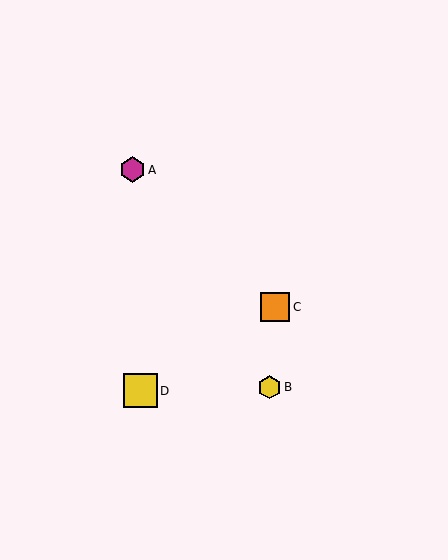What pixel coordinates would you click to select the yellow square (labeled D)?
Click at (141, 391) to select the yellow square D.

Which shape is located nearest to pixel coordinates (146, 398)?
The yellow square (labeled D) at (141, 391) is nearest to that location.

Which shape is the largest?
The yellow square (labeled D) is the largest.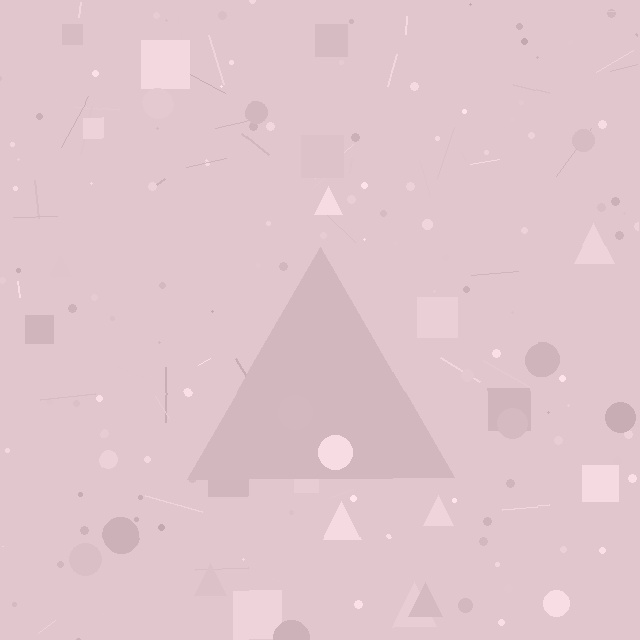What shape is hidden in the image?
A triangle is hidden in the image.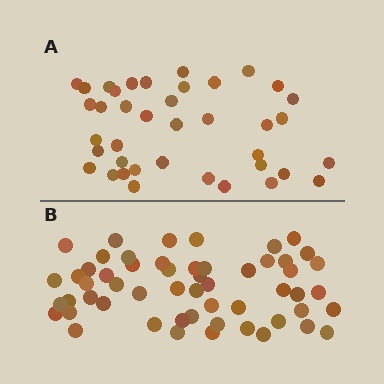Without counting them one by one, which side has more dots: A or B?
Region B (the bottom region) has more dots.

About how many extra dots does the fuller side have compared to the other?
Region B has approximately 15 more dots than region A.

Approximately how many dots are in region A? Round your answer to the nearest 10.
About 40 dots. (The exact count is 39, which rounds to 40.)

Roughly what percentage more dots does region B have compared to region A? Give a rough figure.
About 40% more.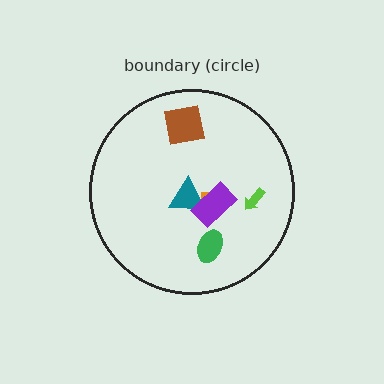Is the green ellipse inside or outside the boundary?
Inside.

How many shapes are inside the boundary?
6 inside, 0 outside.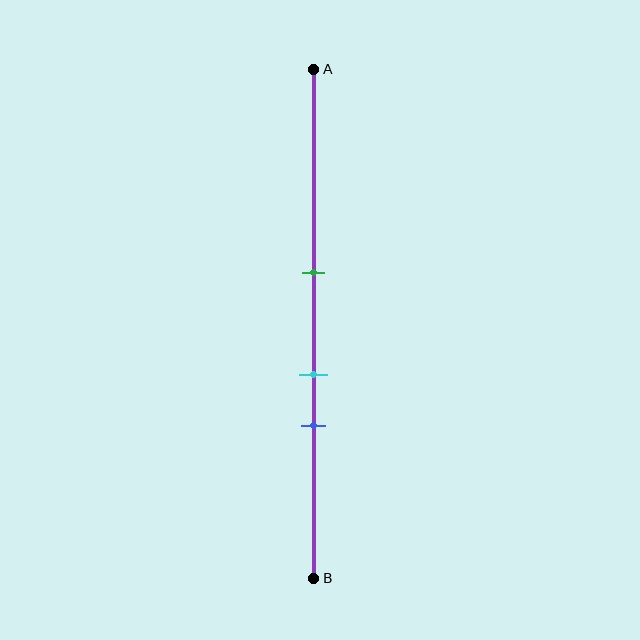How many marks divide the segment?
There are 3 marks dividing the segment.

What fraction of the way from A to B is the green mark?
The green mark is approximately 40% (0.4) of the way from A to B.